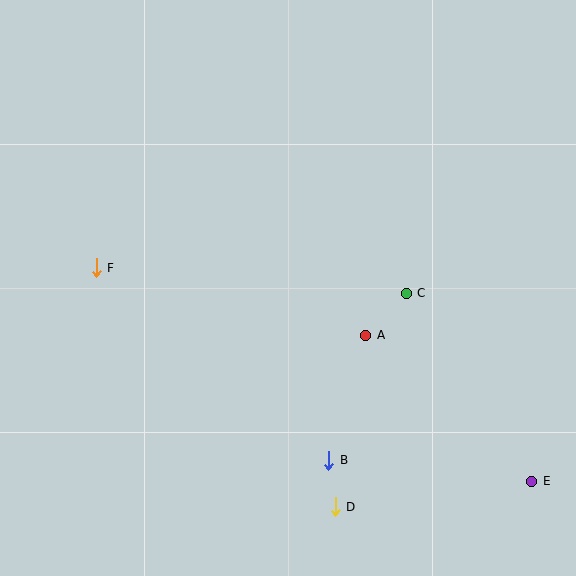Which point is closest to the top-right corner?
Point C is closest to the top-right corner.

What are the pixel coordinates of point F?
Point F is at (96, 268).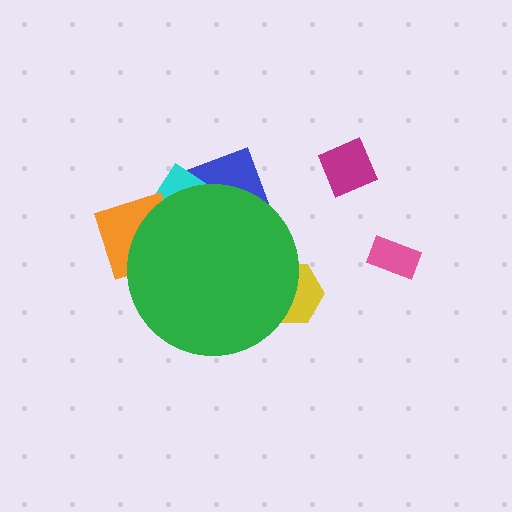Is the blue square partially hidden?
Yes, the blue square is partially hidden behind the green circle.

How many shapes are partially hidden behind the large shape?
4 shapes are partially hidden.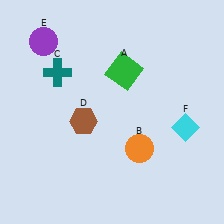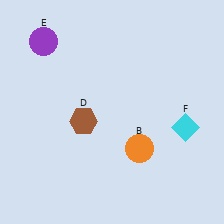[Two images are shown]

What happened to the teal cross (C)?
The teal cross (C) was removed in Image 2. It was in the top-left area of Image 1.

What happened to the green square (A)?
The green square (A) was removed in Image 2. It was in the top-right area of Image 1.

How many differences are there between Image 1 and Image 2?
There are 2 differences between the two images.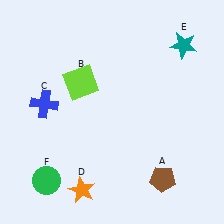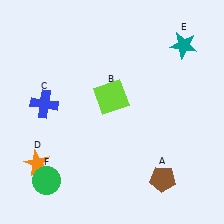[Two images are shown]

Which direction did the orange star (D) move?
The orange star (D) moved left.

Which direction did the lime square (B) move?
The lime square (B) moved right.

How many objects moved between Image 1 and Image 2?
2 objects moved between the two images.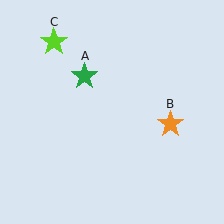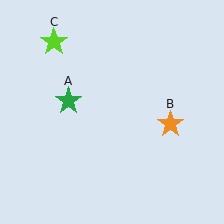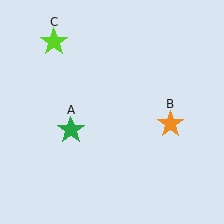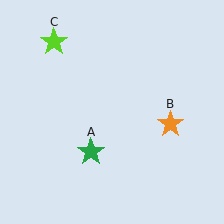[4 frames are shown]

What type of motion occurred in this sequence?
The green star (object A) rotated counterclockwise around the center of the scene.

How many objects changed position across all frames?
1 object changed position: green star (object A).